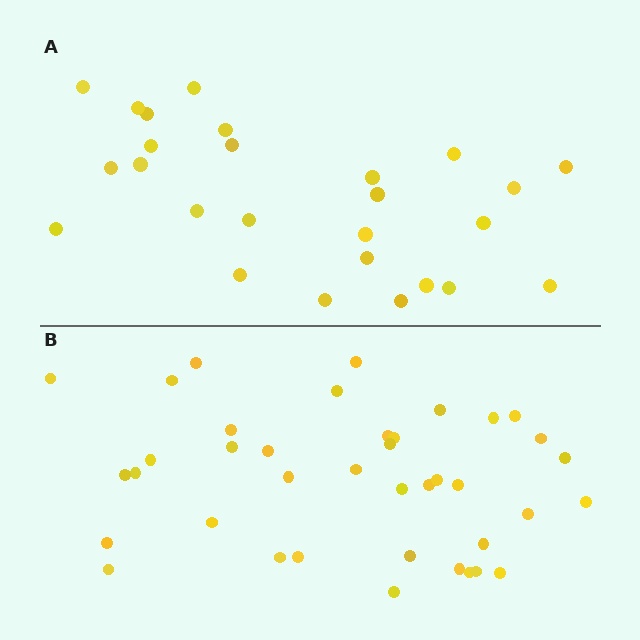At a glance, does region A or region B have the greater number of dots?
Region B (the bottom region) has more dots.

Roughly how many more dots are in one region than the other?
Region B has approximately 15 more dots than region A.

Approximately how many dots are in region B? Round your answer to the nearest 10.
About 40 dots. (The exact count is 39, which rounds to 40.)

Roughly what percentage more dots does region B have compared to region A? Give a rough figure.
About 50% more.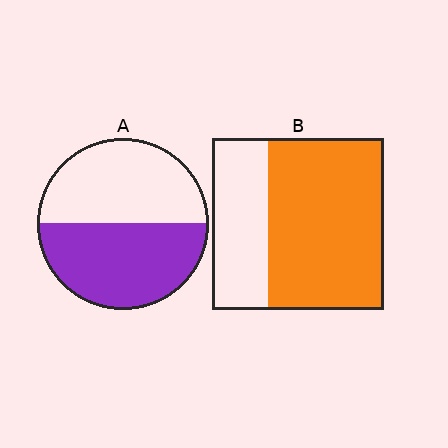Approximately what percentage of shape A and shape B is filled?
A is approximately 50% and B is approximately 65%.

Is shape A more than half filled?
Roughly half.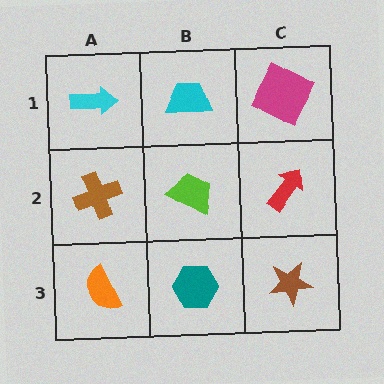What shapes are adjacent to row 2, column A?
A cyan arrow (row 1, column A), an orange semicircle (row 3, column A), a lime trapezoid (row 2, column B).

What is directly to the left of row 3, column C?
A teal hexagon.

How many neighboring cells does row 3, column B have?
3.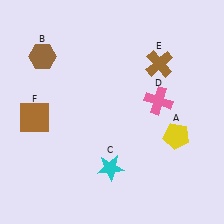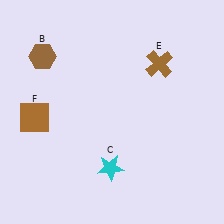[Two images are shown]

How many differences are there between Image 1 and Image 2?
There are 2 differences between the two images.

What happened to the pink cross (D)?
The pink cross (D) was removed in Image 2. It was in the top-right area of Image 1.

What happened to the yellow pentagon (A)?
The yellow pentagon (A) was removed in Image 2. It was in the bottom-right area of Image 1.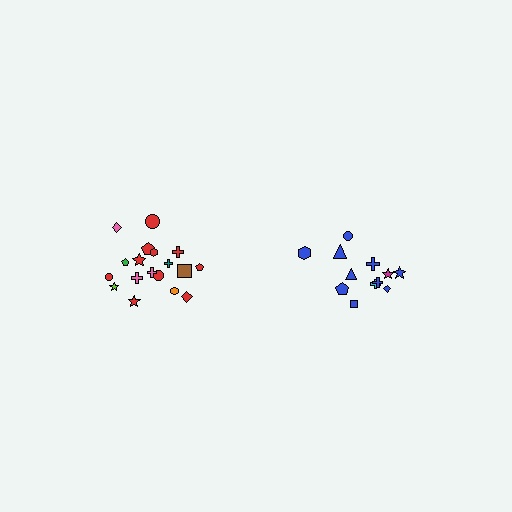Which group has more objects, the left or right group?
The left group.